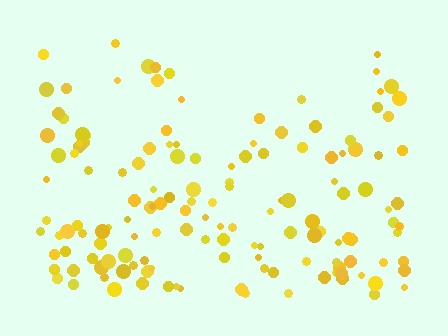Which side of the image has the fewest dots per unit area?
The top.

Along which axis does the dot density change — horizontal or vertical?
Vertical.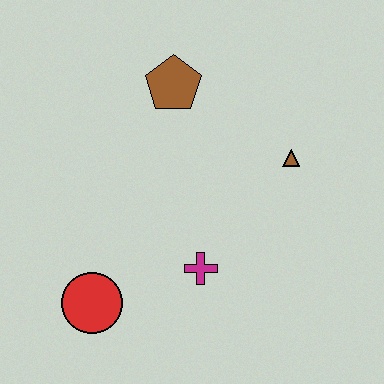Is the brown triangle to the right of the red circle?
Yes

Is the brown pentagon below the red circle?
No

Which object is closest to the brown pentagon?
The brown triangle is closest to the brown pentagon.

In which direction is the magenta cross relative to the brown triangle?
The magenta cross is below the brown triangle.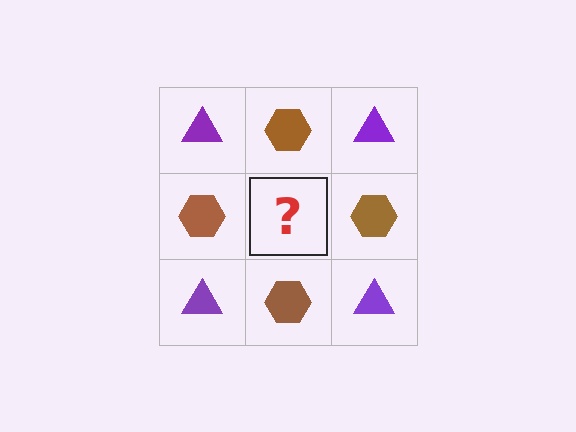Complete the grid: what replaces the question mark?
The question mark should be replaced with a purple triangle.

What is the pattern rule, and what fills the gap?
The rule is that it alternates purple triangle and brown hexagon in a checkerboard pattern. The gap should be filled with a purple triangle.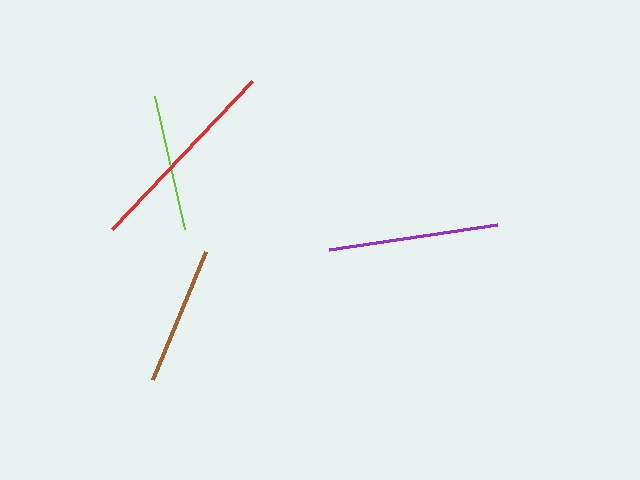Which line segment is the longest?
The red line is the longest at approximately 204 pixels.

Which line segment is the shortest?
The lime line is the shortest at approximately 136 pixels.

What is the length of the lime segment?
The lime segment is approximately 136 pixels long.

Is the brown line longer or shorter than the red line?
The red line is longer than the brown line.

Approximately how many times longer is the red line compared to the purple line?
The red line is approximately 1.2 times the length of the purple line.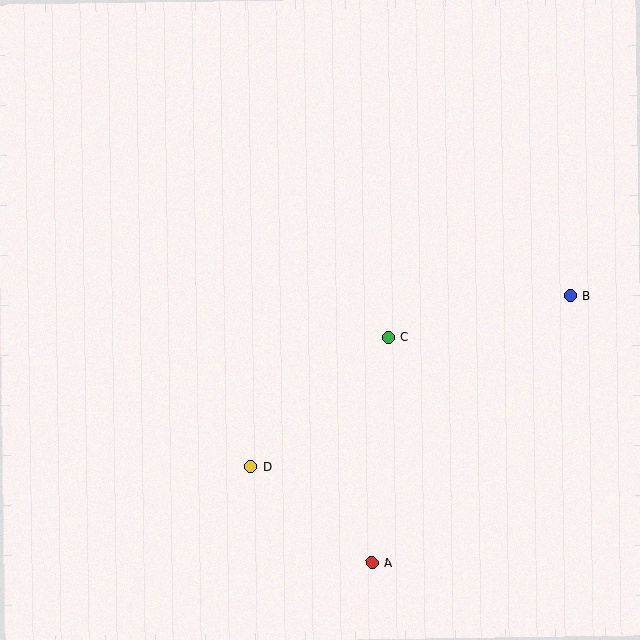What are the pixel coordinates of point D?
Point D is at (251, 467).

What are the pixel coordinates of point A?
Point A is at (372, 563).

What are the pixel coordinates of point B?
Point B is at (570, 296).